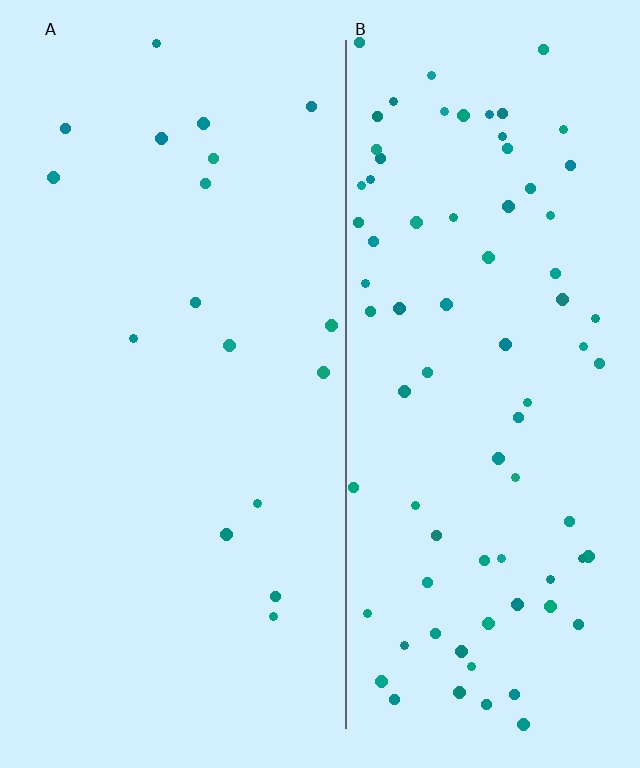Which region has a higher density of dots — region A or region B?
B (the right).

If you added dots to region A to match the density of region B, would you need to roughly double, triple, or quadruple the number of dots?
Approximately quadruple.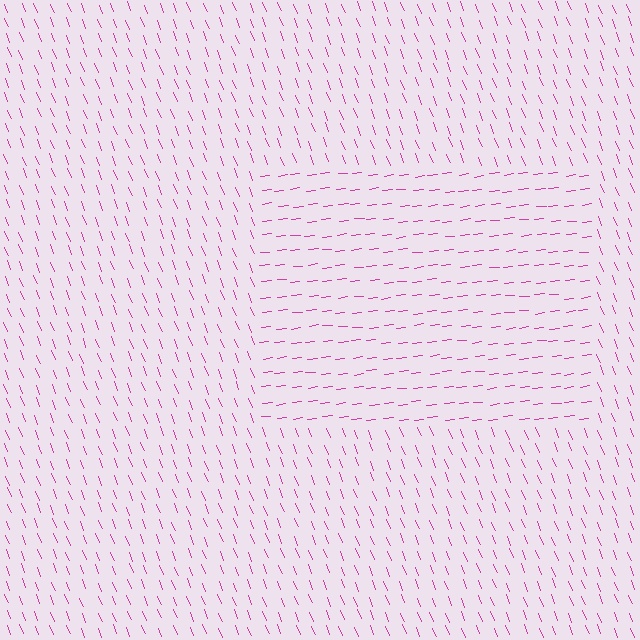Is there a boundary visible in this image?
Yes, there is a texture boundary formed by a change in line orientation.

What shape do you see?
I see a rectangle.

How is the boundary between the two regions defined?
The boundary is defined purely by a change in line orientation (approximately 75 degrees difference). All lines are the same color and thickness.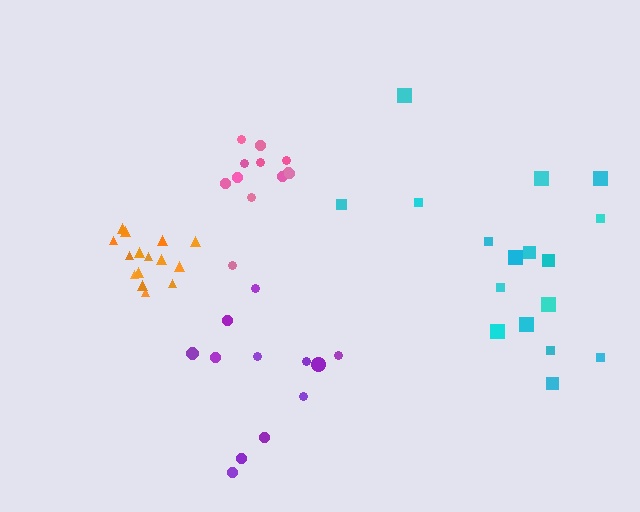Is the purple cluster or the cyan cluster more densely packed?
Cyan.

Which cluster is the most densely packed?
Orange.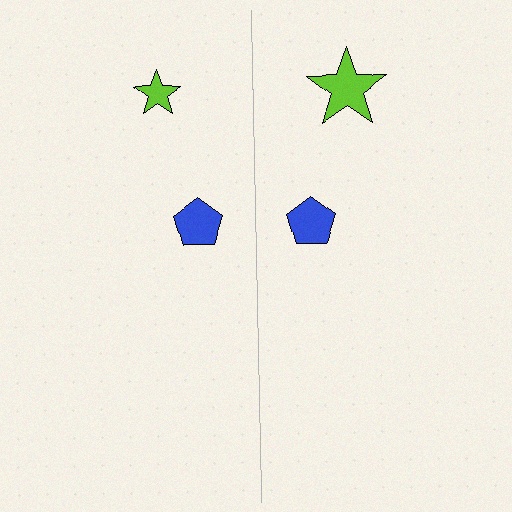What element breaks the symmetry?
The lime star on the right side has a different size than its mirror counterpart.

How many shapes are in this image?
There are 4 shapes in this image.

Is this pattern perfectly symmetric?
No, the pattern is not perfectly symmetric. The lime star on the right side has a different size than its mirror counterpart.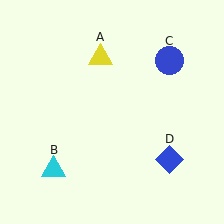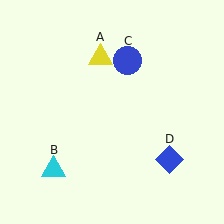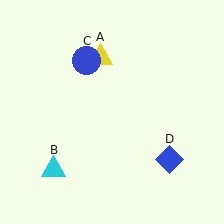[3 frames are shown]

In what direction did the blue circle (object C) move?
The blue circle (object C) moved left.